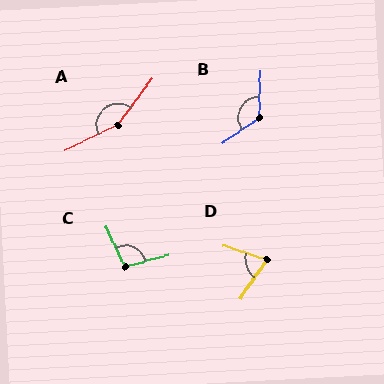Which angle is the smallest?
D, at approximately 74 degrees.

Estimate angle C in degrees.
Approximately 100 degrees.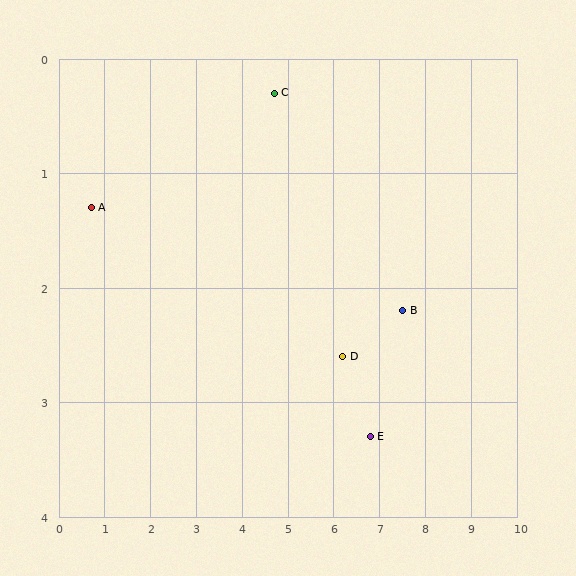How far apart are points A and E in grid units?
Points A and E are about 6.4 grid units apart.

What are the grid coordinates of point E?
Point E is at approximately (6.8, 3.3).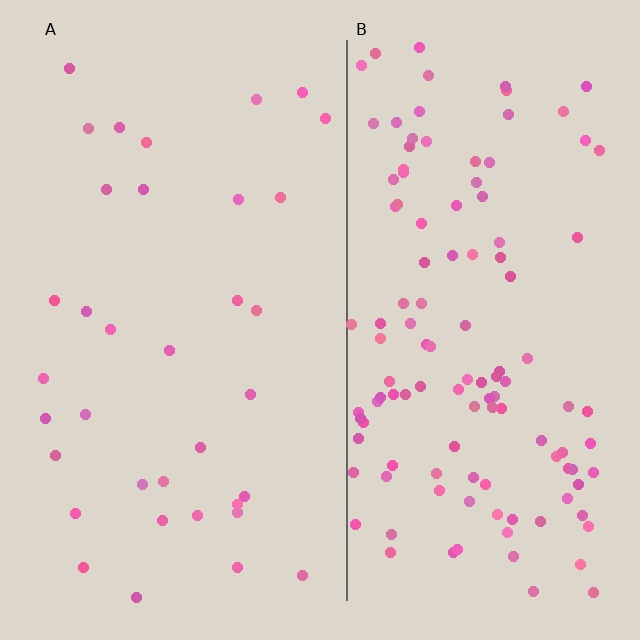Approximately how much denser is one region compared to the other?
Approximately 3.5× — region B over region A.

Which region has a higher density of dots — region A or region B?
B (the right).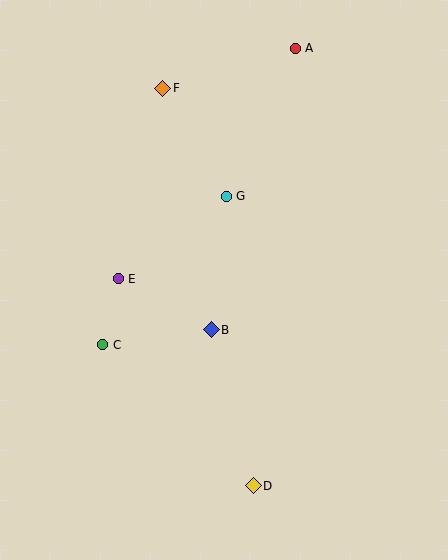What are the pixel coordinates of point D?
Point D is at (253, 486).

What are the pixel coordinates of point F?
Point F is at (163, 88).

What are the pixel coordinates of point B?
Point B is at (211, 330).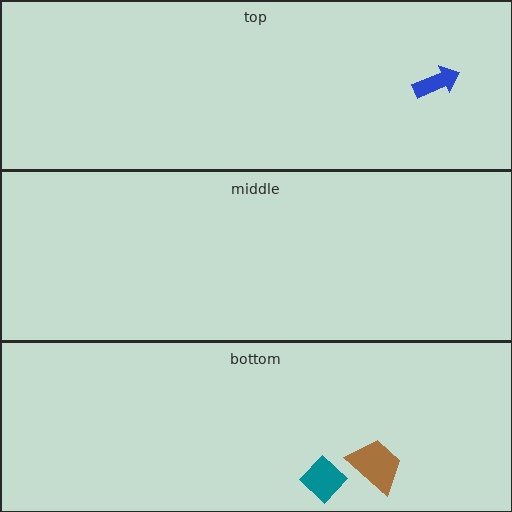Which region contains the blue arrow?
The top region.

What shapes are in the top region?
The blue arrow.